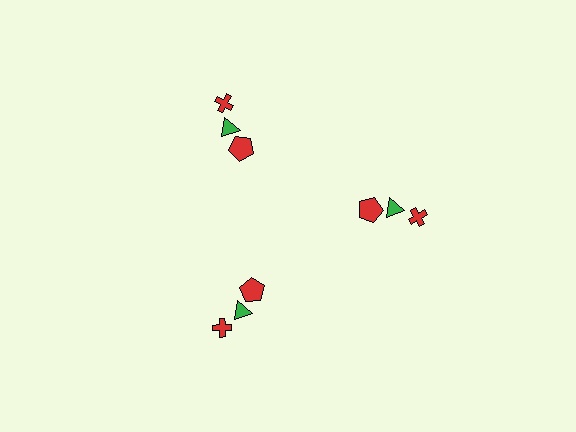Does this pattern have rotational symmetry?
Yes, this pattern has 3-fold rotational symmetry. It looks the same after rotating 120 degrees around the center.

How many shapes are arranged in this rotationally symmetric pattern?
There are 9 shapes, arranged in 3 groups of 3.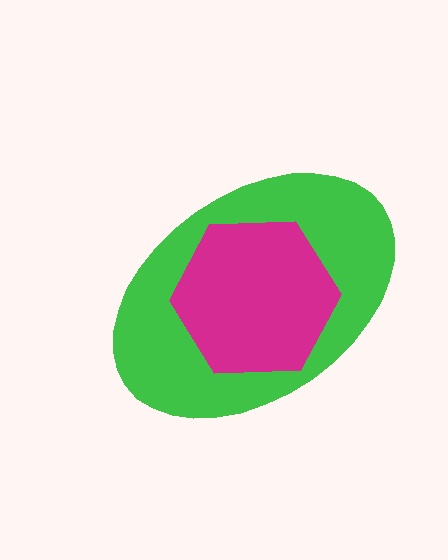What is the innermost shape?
The magenta hexagon.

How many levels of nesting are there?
2.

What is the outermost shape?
The green ellipse.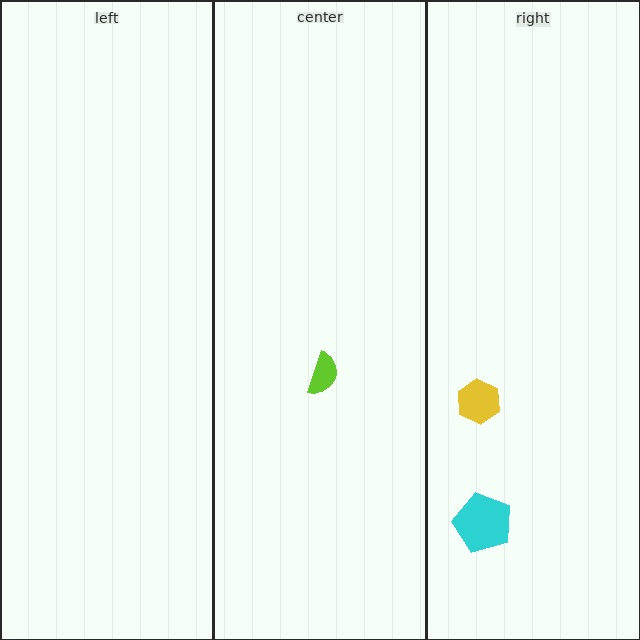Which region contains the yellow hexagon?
The right region.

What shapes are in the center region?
The lime semicircle.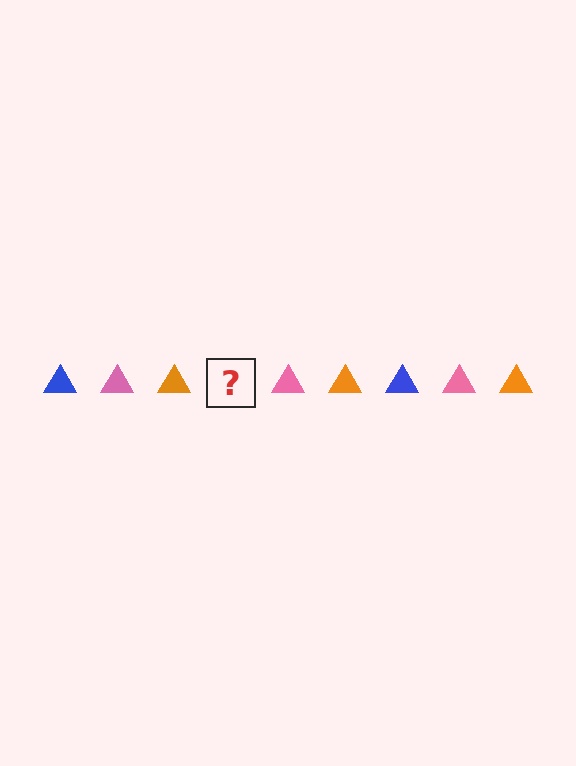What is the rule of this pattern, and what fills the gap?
The rule is that the pattern cycles through blue, pink, orange triangles. The gap should be filled with a blue triangle.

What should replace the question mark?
The question mark should be replaced with a blue triangle.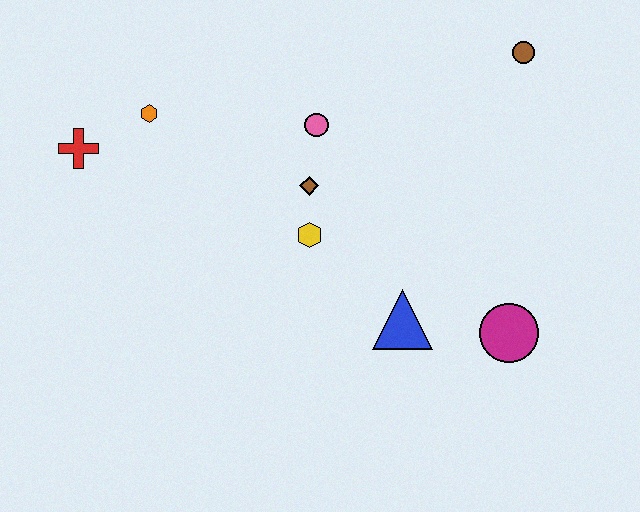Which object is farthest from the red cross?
The magenta circle is farthest from the red cross.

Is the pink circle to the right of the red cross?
Yes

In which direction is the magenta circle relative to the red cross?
The magenta circle is to the right of the red cross.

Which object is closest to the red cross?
The orange hexagon is closest to the red cross.